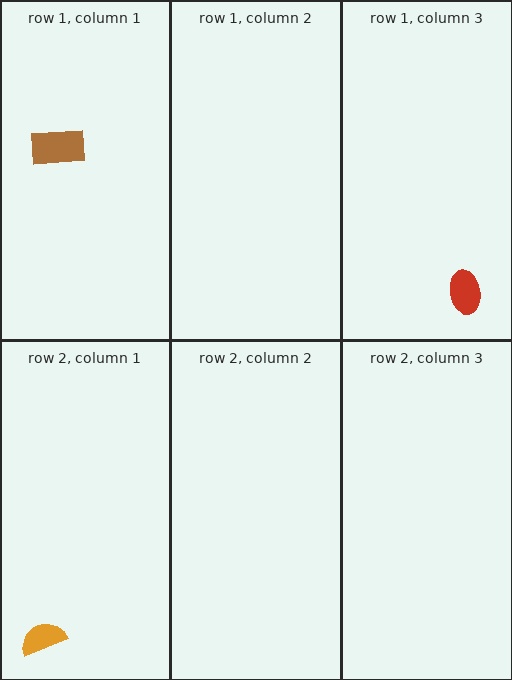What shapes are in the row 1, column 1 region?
The brown rectangle.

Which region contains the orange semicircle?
The row 2, column 1 region.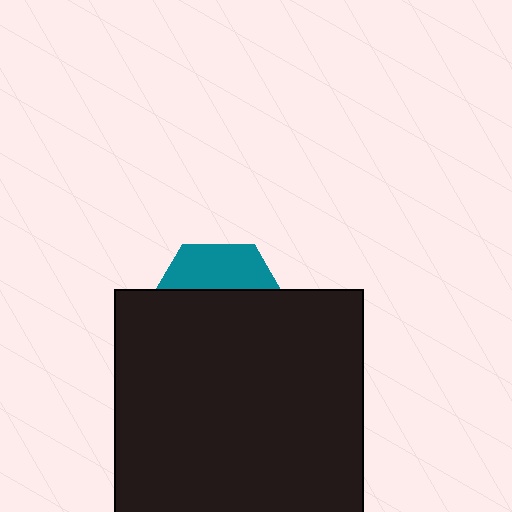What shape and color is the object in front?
The object in front is a black rectangle.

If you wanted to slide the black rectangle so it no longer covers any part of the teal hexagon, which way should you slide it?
Slide it down — that is the most direct way to separate the two shapes.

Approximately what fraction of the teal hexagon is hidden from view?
Roughly 66% of the teal hexagon is hidden behind the black rectangle.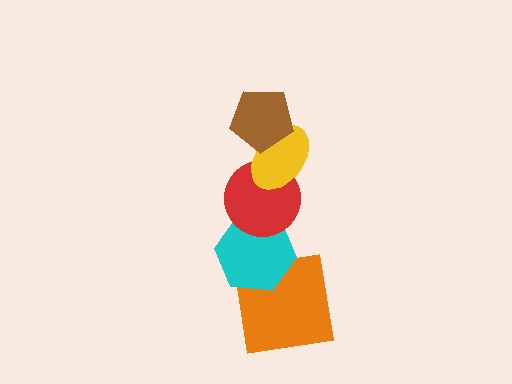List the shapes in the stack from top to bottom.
From top to bottom: the brown pentagon, the yellow ellipse, the red circle, the cyan hexagon, the orange square.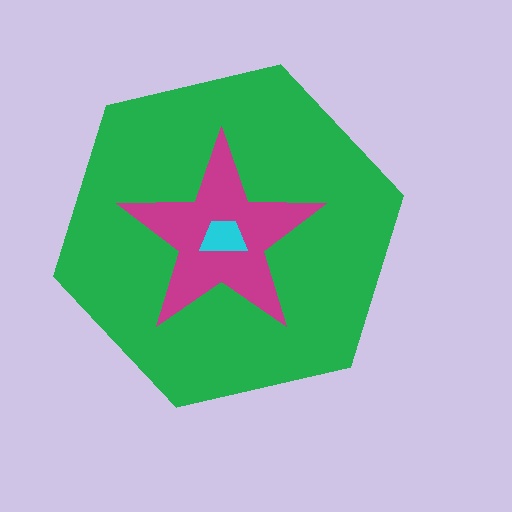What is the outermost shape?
The green hexagon.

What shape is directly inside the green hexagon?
The magenta star.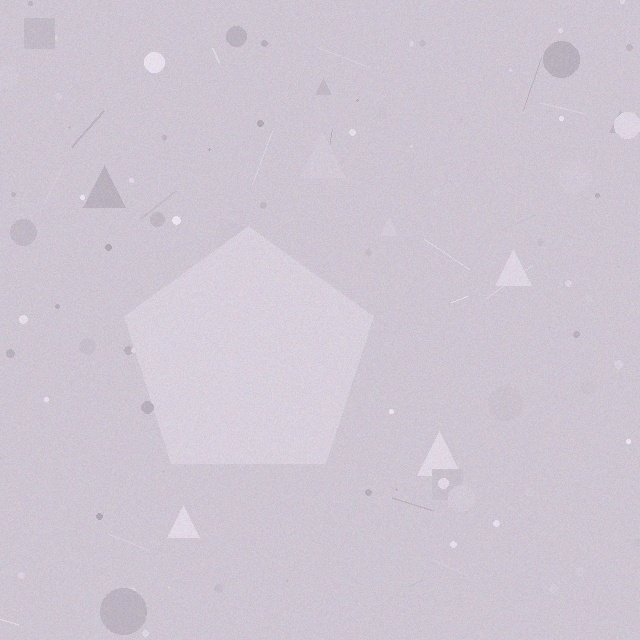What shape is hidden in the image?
A pentagon is hidden in the image.